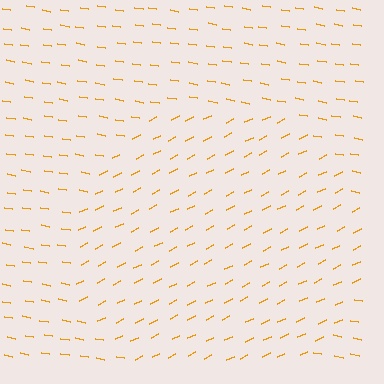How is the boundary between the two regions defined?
The boundary is defined purely by a change in line orientation (approximately 36 degrees difference). All lines are the same color and thickness.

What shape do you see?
I see a circle.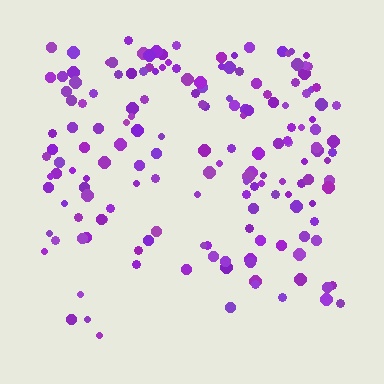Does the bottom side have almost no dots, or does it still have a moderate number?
Still a moderate number, just noticeably fewer than the top.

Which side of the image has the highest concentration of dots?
The top.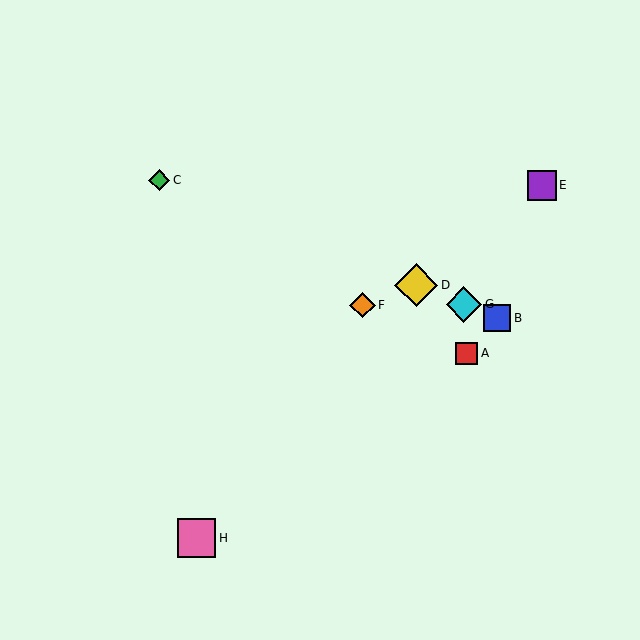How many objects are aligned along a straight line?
4 objects (B, C, D, G) are aligned along a straight line.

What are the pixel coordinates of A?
Object A is at (467, 353).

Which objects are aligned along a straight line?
Objects B, C, D, G are aligned along a straight line.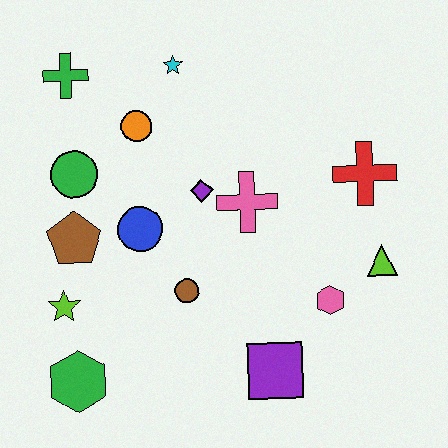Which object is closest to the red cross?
The lime triangle is closest to the red cross.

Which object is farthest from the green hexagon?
The red cross is farthest from the green hexagon.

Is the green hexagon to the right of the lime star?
Yes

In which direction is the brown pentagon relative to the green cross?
The brown pentagon is below the green cross.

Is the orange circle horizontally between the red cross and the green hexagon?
Yes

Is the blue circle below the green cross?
Yes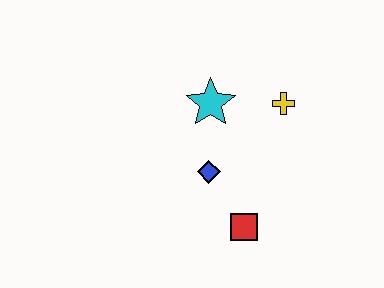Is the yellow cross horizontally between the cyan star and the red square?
No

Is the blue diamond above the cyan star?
No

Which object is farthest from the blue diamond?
The yellow cross is farthest from the blue diamond.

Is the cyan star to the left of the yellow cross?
Yes